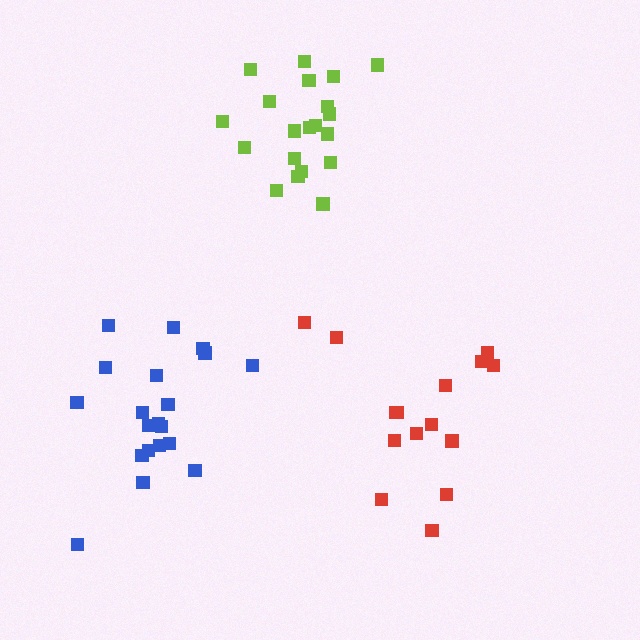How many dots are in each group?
Group 1: 20 dots, Group 2: 15 dots, Group 3: 20 dots (55 total).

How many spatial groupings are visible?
There are 3 spatial groupings.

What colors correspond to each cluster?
The clusters are colored: blue, red, lime.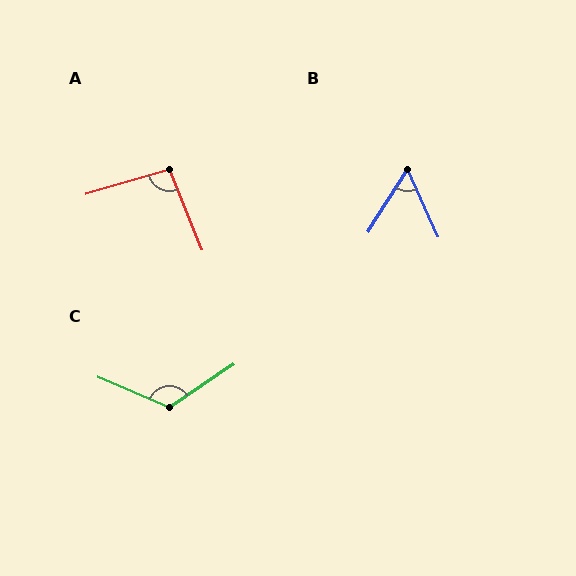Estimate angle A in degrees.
Approximately 95 degrees.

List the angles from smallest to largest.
B (56°), A (95°), C (123°).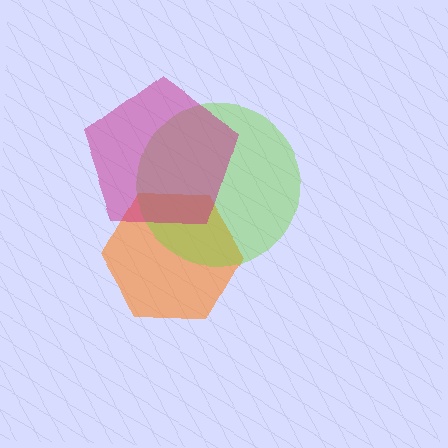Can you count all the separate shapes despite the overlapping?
Yes, there are 3 separate shapes.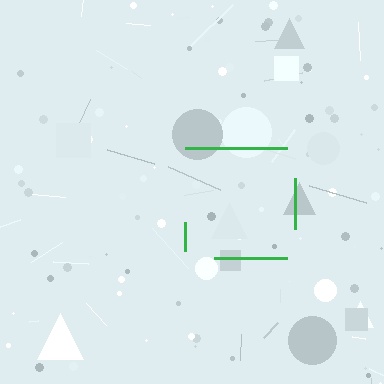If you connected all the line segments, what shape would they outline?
They would outline a square.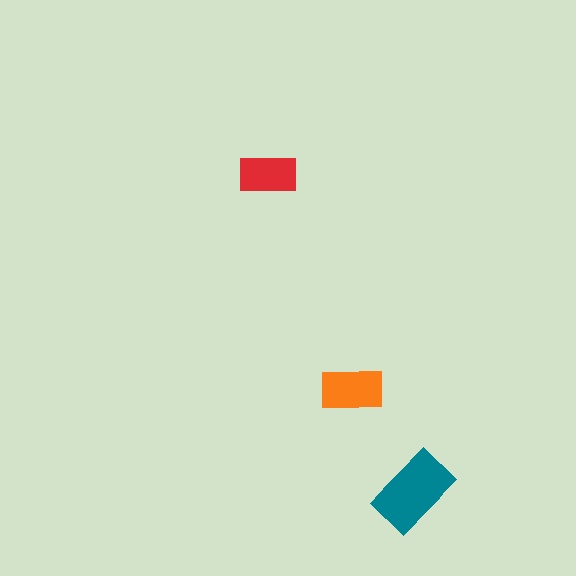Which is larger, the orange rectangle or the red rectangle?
The orange one.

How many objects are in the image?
There are 3 objects in the image.